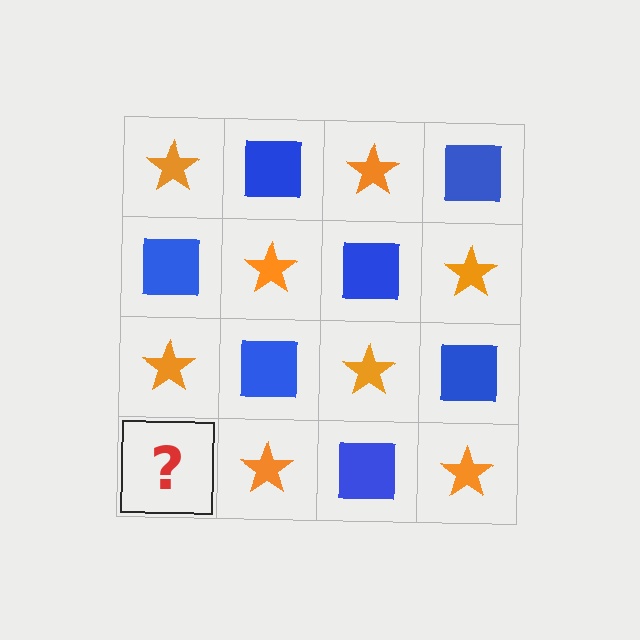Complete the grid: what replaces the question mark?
The question mark should be replaced with a blue square.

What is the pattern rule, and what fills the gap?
The rule is that it alternates orange star and blue square in a checkerboard pattern. The gap should be filled with a blue square.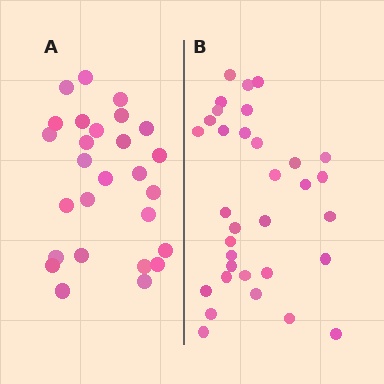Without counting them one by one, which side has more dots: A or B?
Region B (the right region) has more dots.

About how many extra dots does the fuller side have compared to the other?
Region B has about 6 more dots than region A.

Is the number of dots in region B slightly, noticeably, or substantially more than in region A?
Region B has only slightly more — the two regions are fairly close. The ratio is roughly 1.2 to 1.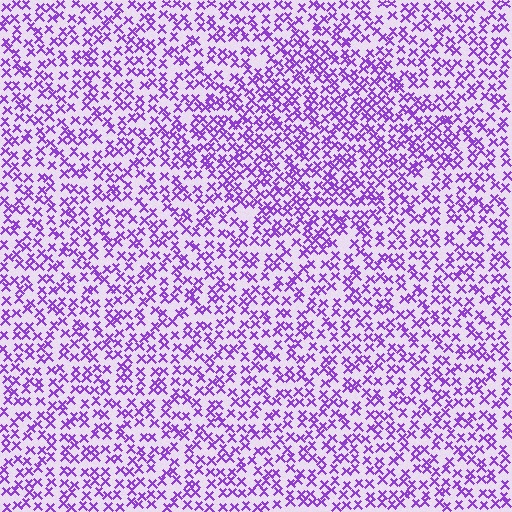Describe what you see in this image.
The image contains small purple elements arranged at two different densities. A diamond-shaped region is visible where the elements are more densely packed than the surrounding area.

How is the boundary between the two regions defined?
The boundary is defined by a change in element density (approximately 1.4x ratio). All elements are the same color, size, and shape.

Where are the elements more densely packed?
The elements are more densely packed inside the diamond boundary.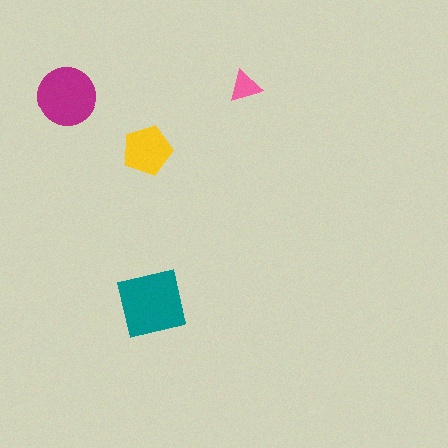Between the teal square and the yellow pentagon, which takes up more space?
The teal square.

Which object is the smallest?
The pink triangle.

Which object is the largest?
The teal square.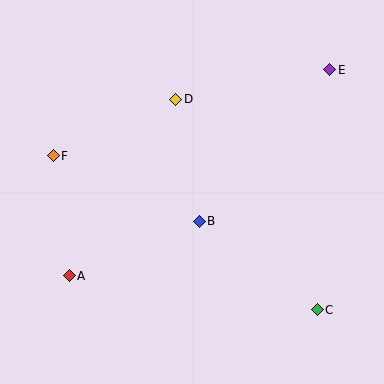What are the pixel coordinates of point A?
Point A is at (69, 276).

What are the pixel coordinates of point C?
Point C is at (317, 310).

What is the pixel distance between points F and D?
The distance between F and D is 135 pixels.